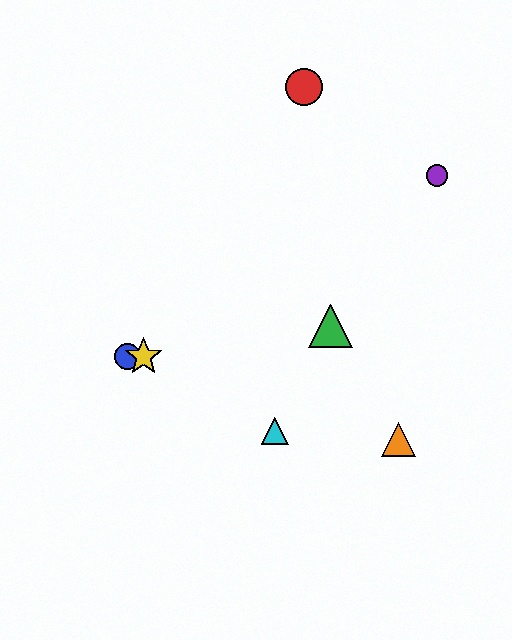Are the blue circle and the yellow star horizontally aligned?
Yes, both are at y≈357.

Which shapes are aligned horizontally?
The blue circle, the yellow star are aligned horizontally.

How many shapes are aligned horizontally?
2 shapes (the blue circle, the yellow star) are aligned horizontally.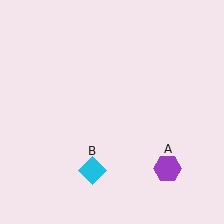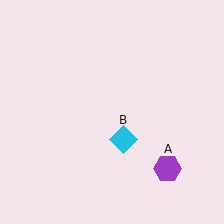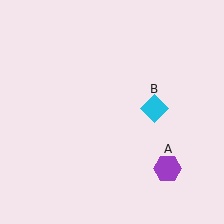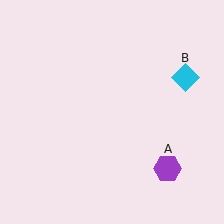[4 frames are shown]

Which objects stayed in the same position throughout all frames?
Purple hexagon (object A) remained stationary.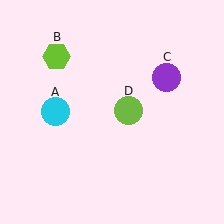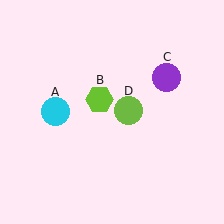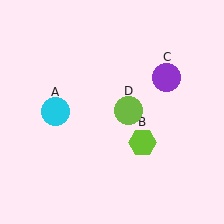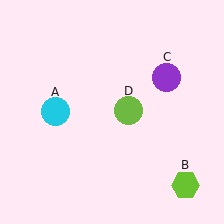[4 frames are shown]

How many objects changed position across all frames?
1 object changed position: lime hexagon (object B).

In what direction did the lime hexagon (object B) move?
The lime hexagon (object B) moved down and to the right.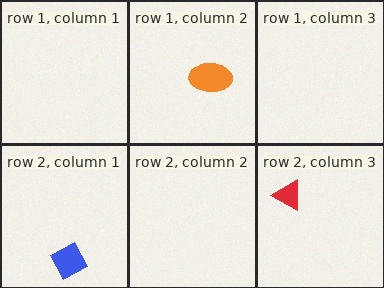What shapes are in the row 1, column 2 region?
The orange ellipse.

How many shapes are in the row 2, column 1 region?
1.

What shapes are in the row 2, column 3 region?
The red triangle.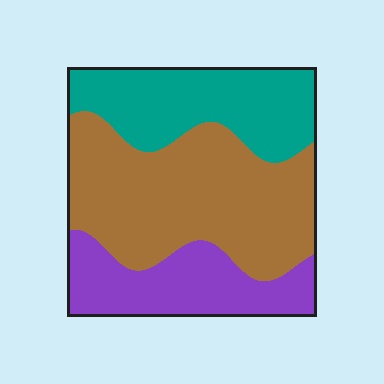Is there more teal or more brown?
Brown.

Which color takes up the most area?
Brown, at roughly 50%.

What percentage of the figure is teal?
Teal covers about 30% of the figure.